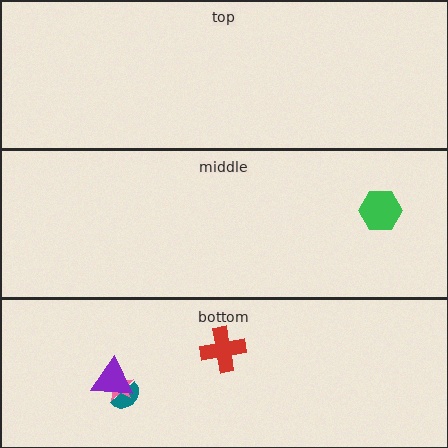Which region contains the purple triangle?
The bottom region.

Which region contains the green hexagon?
The middle region.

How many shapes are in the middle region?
1.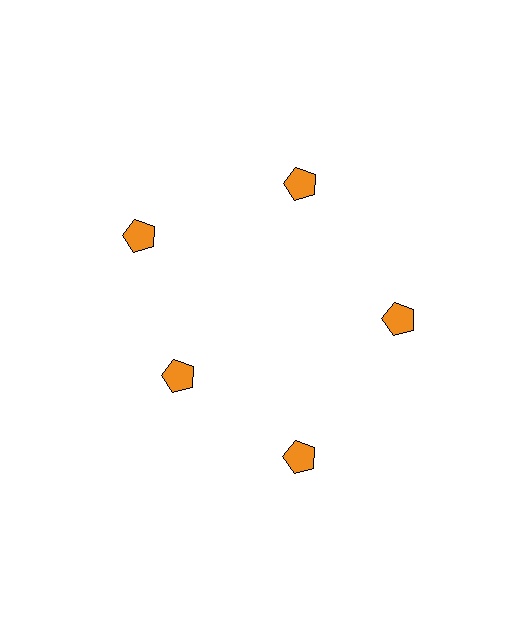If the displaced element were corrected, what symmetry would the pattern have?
It would have 5-fold rotational symmetry — the pattern would map onto itself every 72 degrees.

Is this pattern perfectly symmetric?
No. The 5 orange pentagons are arranged in a ring, but one element near the 8 o'clock position is pulled inward toward the center, breaking the 5-fold rotational symmetry.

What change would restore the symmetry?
The symmetry would be restored by moving it outward, back onto the ring so that all 5 pentagons sit at equal angles and equal distance from the center.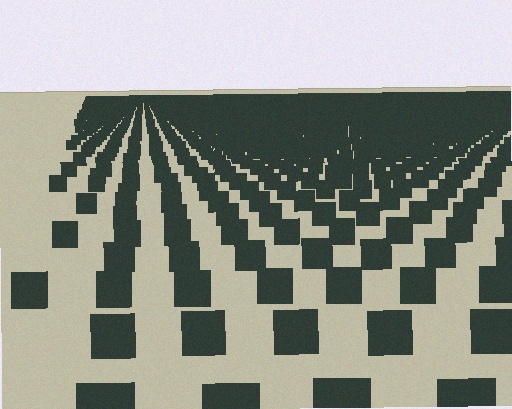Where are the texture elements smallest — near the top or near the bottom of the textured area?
Near the top.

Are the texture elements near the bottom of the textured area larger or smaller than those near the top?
Larger. Near the bottom, elements are closer to the viewer and appear at a bigger on-screen size.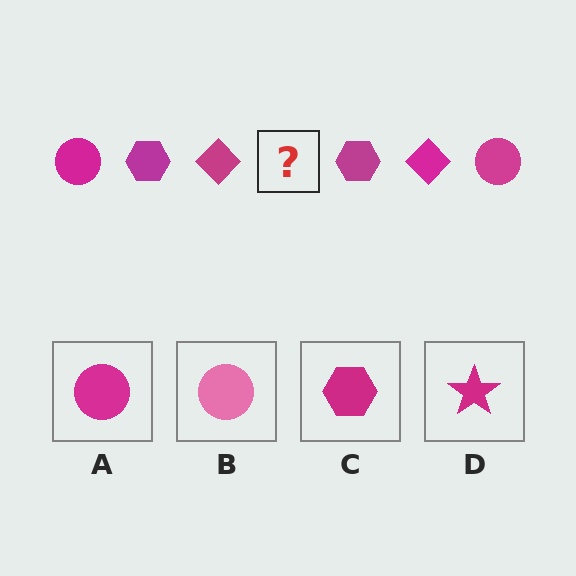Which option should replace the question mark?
Option A.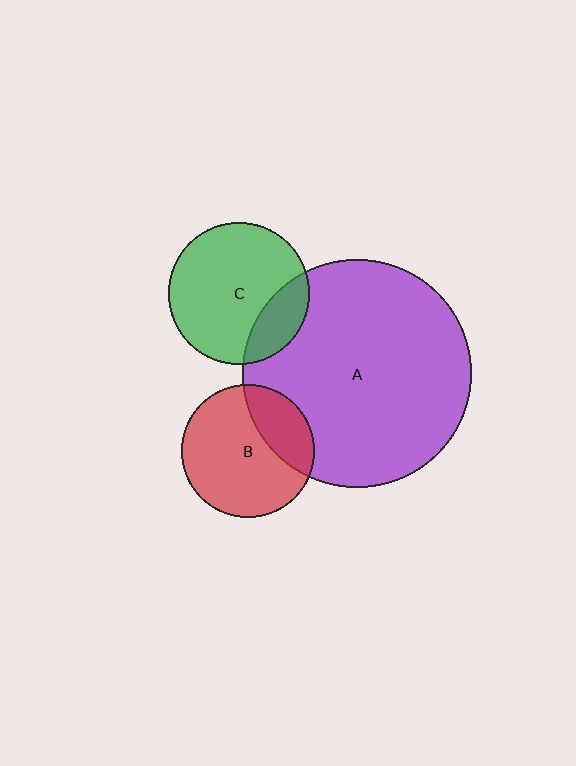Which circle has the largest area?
Circle A (purple).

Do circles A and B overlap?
Yes.